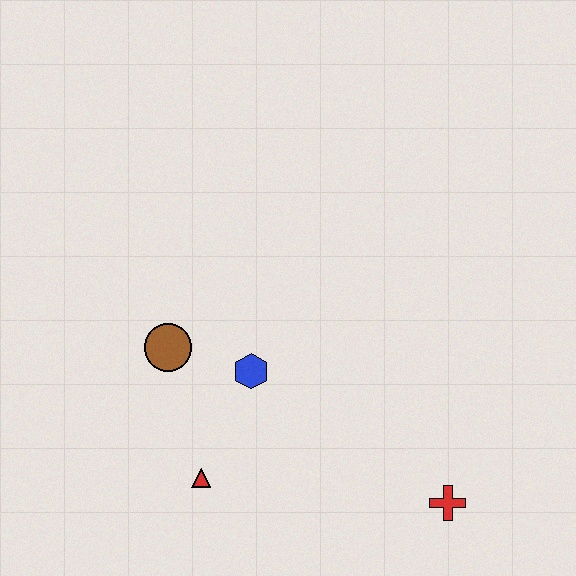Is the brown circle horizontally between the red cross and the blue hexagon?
No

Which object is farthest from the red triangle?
The red cross is farthest from the red triangle.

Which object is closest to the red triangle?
The blue hexagon is closest to the red triangle.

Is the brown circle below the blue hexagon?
No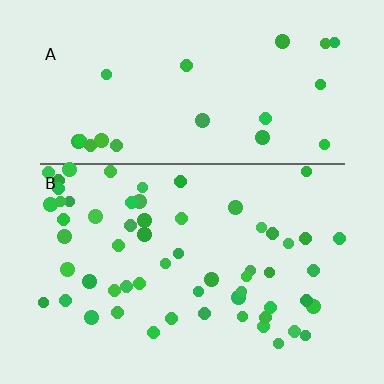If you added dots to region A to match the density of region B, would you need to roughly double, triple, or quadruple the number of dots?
Approximately triple.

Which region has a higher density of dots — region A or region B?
B (the bottom).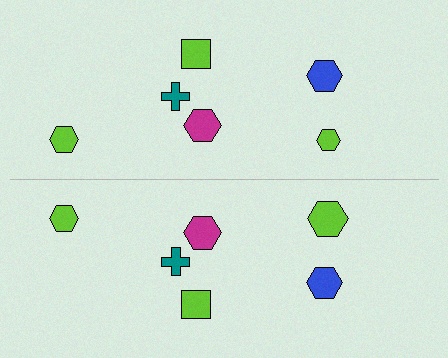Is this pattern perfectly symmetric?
No, the pattern is not perfectly symmetric. The lime hexagon on the bottom side has a different size than its mirror counterpart.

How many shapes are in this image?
There are 12 shapes in this image.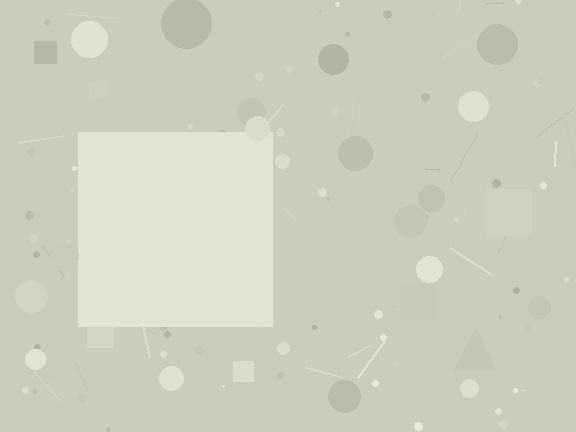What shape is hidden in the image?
A square is hidden in the image.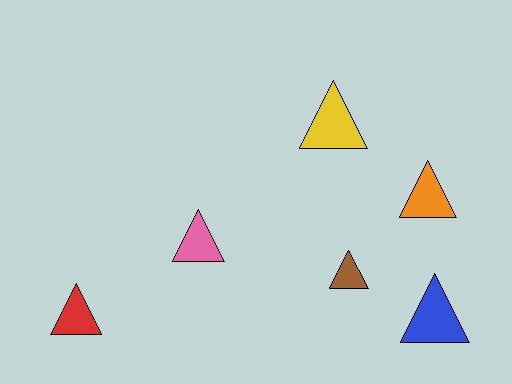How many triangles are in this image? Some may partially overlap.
There are 6 triangles.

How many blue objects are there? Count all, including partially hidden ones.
There is 1 blue object.